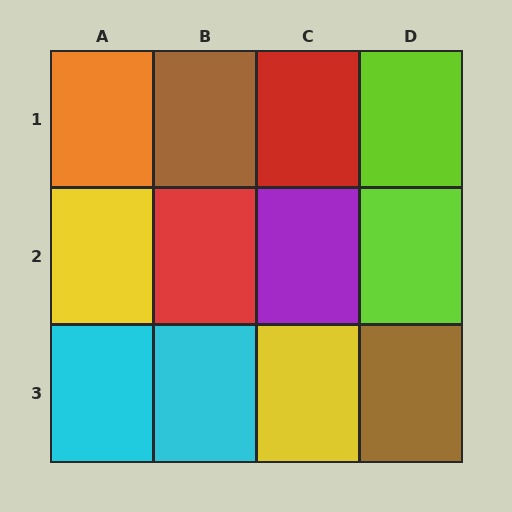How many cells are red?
2 cells are red.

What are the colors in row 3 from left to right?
Cyan, cyan, yellow, brown.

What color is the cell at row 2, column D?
Lime.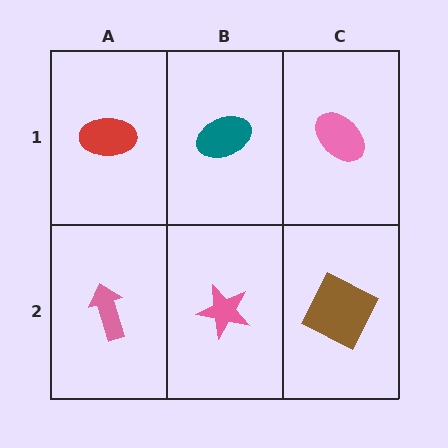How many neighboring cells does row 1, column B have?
3.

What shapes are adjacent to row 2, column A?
A red ellipse (row 1, column A), a pink star (row 2, column B).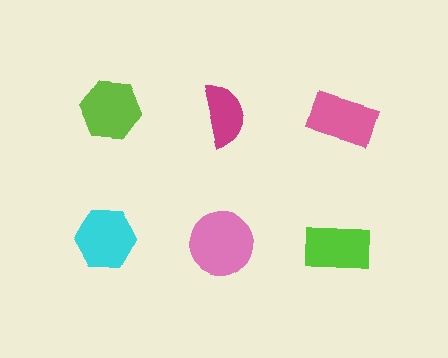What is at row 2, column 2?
A pink circle.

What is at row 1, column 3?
A pink rectangle.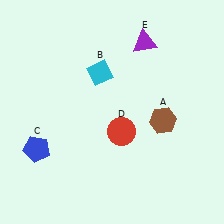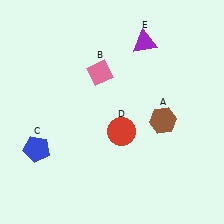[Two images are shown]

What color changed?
The diamond (B) changed from cyan in Image 1 to pink in Image 2.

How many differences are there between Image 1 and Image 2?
There is 1 difference between the two images.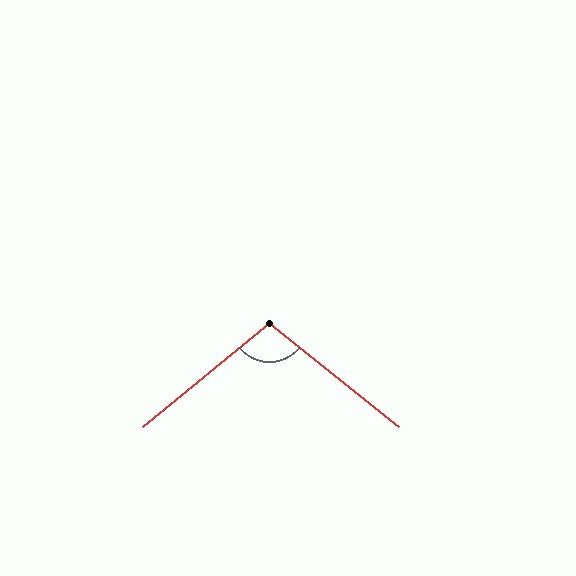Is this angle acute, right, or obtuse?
It is obtuse.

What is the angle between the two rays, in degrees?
Approximately 102 degrees.